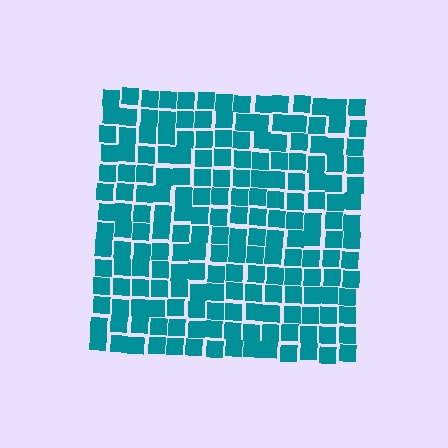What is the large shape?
The large shape is a square.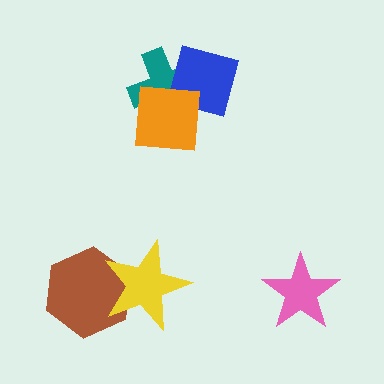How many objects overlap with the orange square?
2 objects overlap with the orange square.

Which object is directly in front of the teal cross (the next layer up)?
The blue square is directly in front of the teal cross.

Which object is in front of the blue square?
The orange square is in front of the blue square.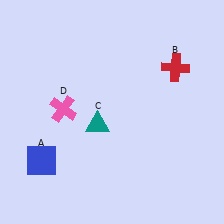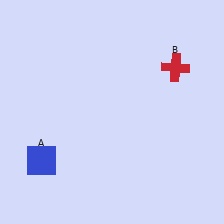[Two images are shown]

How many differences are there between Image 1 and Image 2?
There are 2 differences between the two images.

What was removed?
The teal triangle (C), the pink cross (D) were removed in Image 2.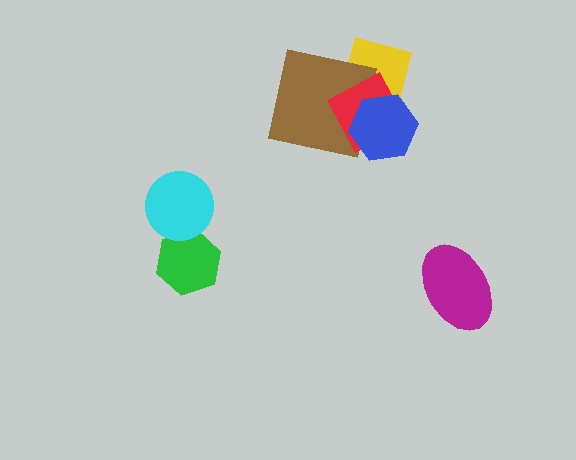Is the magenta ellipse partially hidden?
No, no other shape covers it.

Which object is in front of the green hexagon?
The cyan circle is in front of the green hexagon.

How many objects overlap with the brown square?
3 objects overlap with the brown square.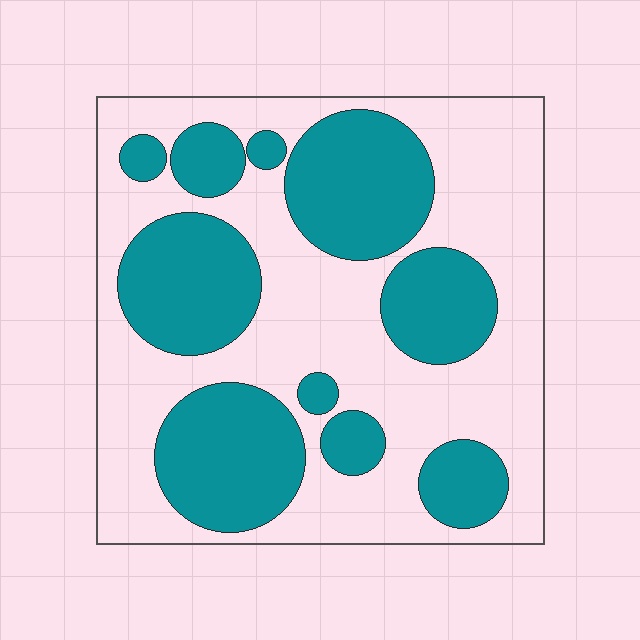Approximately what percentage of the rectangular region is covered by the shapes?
Approximately 40%.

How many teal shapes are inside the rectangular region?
10.